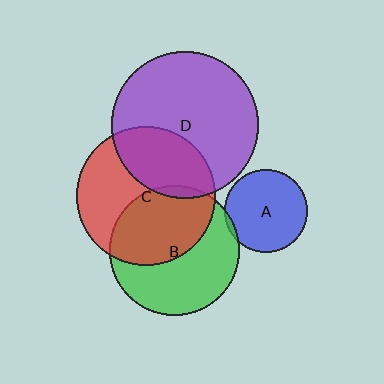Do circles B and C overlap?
Yes.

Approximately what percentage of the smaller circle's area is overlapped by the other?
Approximately 45%.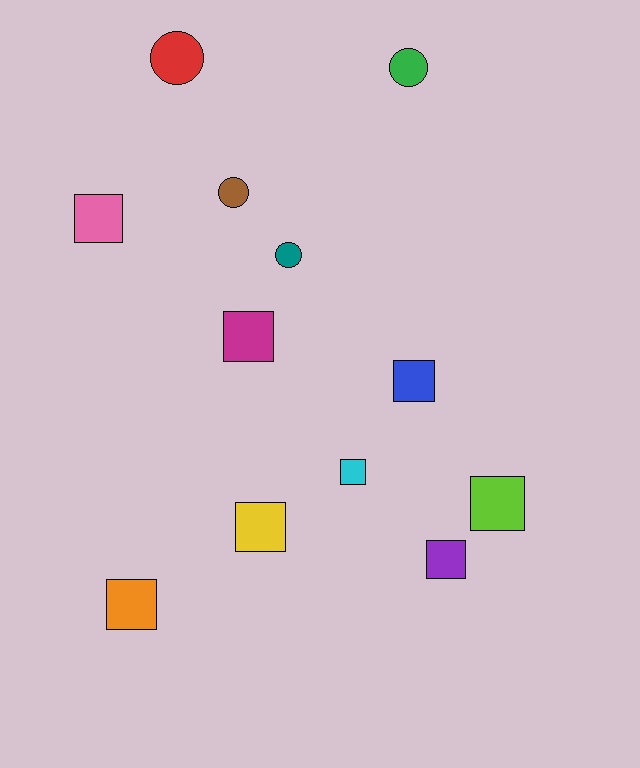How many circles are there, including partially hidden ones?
There are 4 circles.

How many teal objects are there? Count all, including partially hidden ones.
There is 1 teal object.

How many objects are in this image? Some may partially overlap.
There are 12 objects.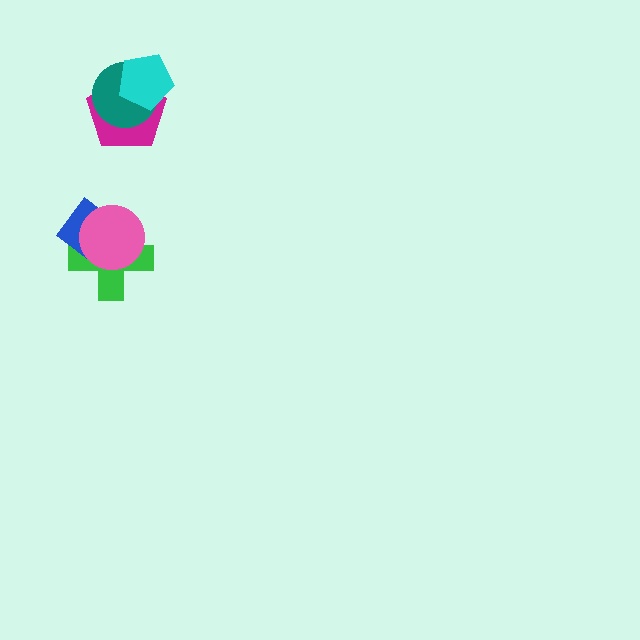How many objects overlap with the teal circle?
2 objects overlap with the teal circle.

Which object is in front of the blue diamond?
The pink circle is in front of the blue diamond.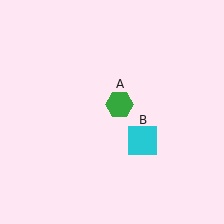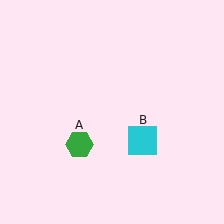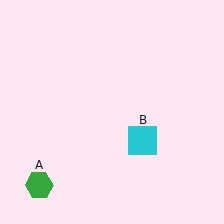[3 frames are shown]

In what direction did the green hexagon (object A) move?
The green hexagon (object A) moved down and to the left.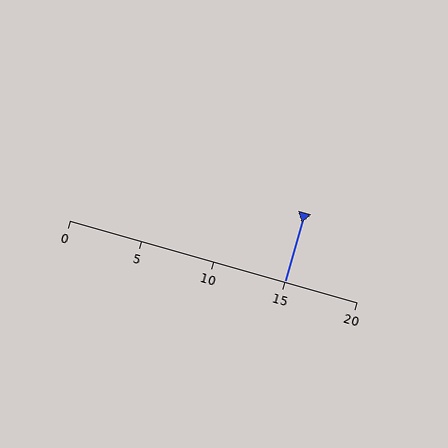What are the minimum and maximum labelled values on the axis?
The axis runs from 0 to 20.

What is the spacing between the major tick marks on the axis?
The major ticks are spaced 5 apart.